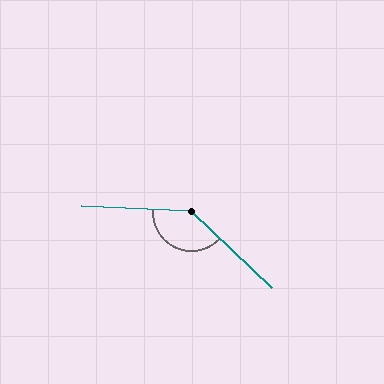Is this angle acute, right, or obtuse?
It is obtuse.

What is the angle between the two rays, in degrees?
Approximately 139 degrees.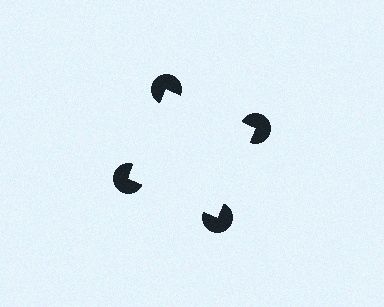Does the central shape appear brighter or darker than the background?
It typically appears slightly brighter than the background, even though no actual brightness change is drawn.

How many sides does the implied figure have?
4 sides.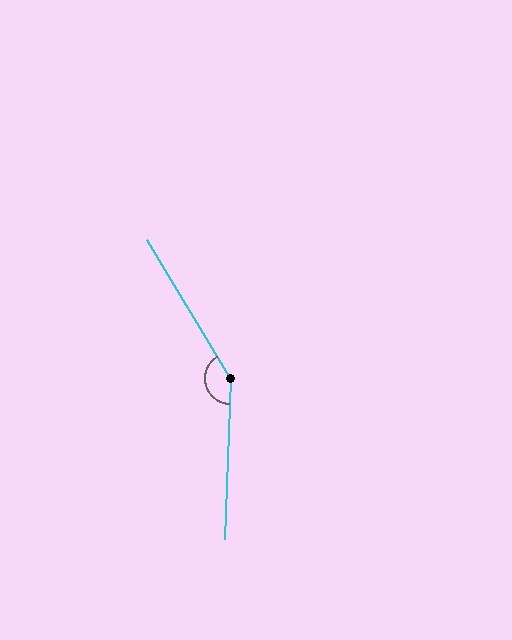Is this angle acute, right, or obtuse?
It is obtuse.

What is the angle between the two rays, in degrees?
Approximately 147 degrees.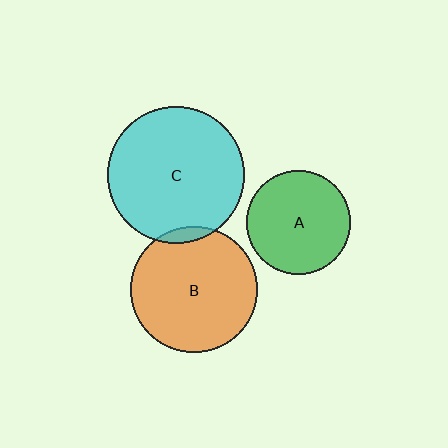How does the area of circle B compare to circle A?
Approximately 1.5 times.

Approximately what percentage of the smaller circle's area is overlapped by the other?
Approximately 5%.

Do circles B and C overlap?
Yes.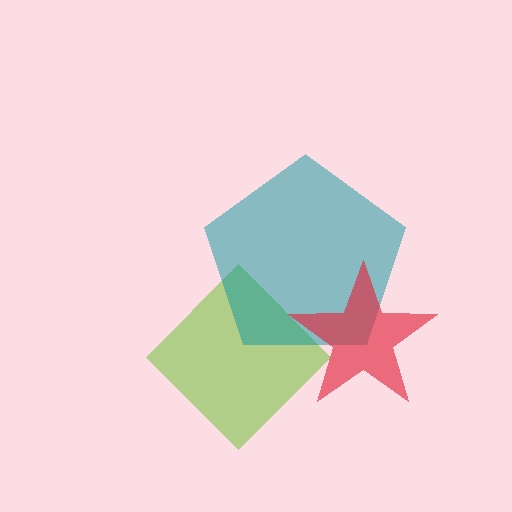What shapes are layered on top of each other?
The layered shapes are: a lime diamond, a teal pentagon, a red star.